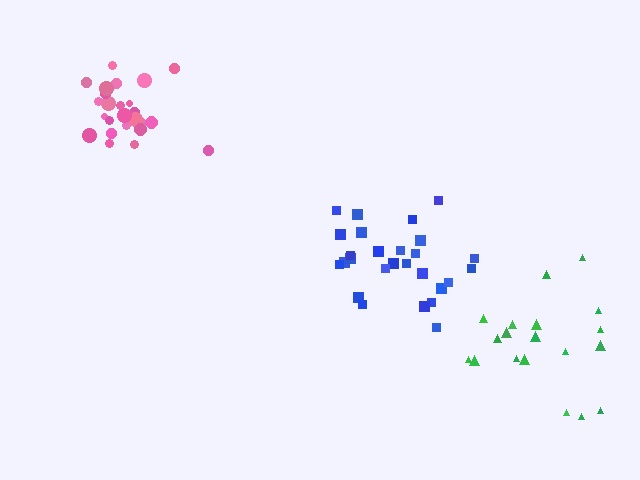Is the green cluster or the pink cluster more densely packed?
Pink.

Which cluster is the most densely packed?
Pink.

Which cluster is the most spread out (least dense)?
Green.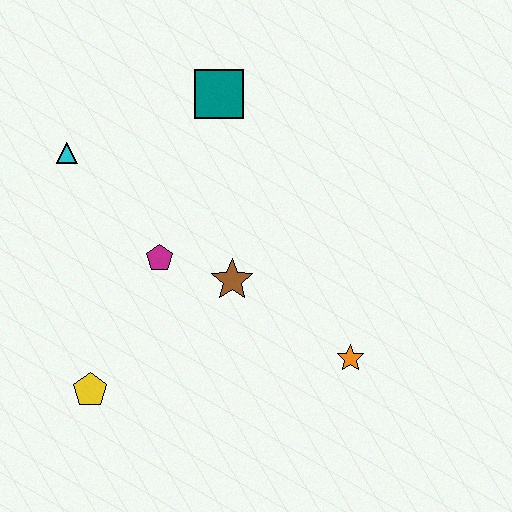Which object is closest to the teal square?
The cyan triangle is closest to the teal square.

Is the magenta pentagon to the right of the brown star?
No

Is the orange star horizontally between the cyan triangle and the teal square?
No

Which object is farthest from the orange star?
The cyan triangle is farthest from the orange star.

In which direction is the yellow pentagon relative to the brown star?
The yellow pentagon is to the left of the brown star.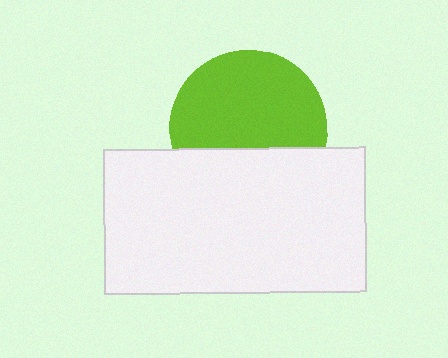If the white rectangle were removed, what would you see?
You would see the complete lime circle.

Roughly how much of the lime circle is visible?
About half of it is visible (roughly 65%).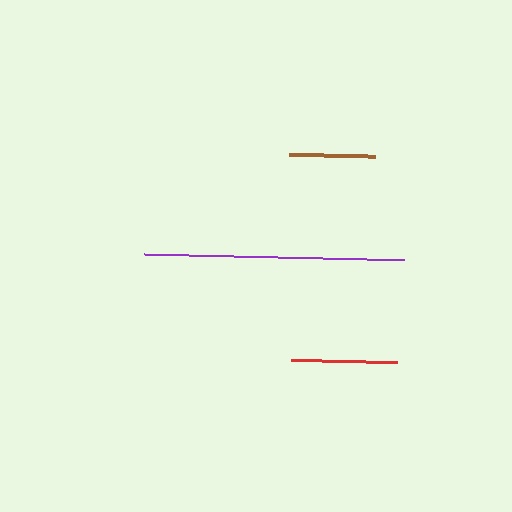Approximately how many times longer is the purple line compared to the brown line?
The purple line is approximately 3.0 times the length of the brown line.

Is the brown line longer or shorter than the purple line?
The purple line is longer than the brown line.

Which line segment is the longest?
The purple line is the longest at approximately 259 pixels.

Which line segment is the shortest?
The brown line is the shortest at approximately 86 pixels.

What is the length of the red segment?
The red segment is approximately 106 pixels long.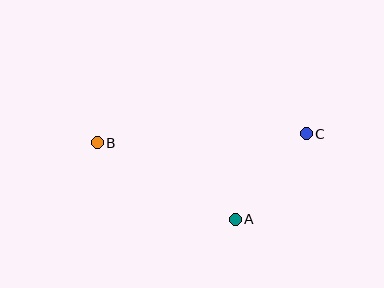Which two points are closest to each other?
Points A and C are closest to each other.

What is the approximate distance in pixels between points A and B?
The distance between A and B is approximately 158 pixels.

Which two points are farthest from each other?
Points B and C are farthest from each other.